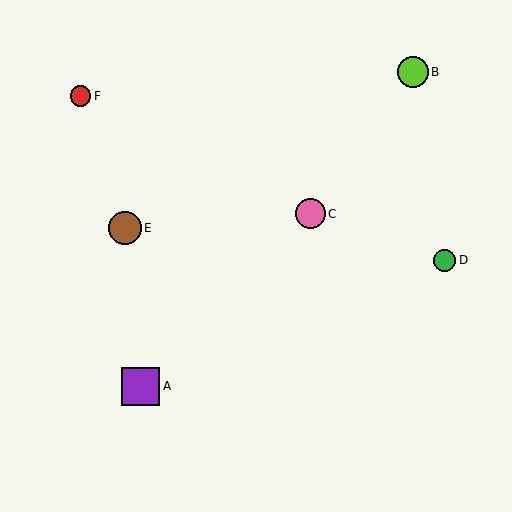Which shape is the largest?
The purple square (labeled A) is the largest.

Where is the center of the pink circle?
The center of the pink circle is at (310, 214).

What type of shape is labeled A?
Shape A is a purple square.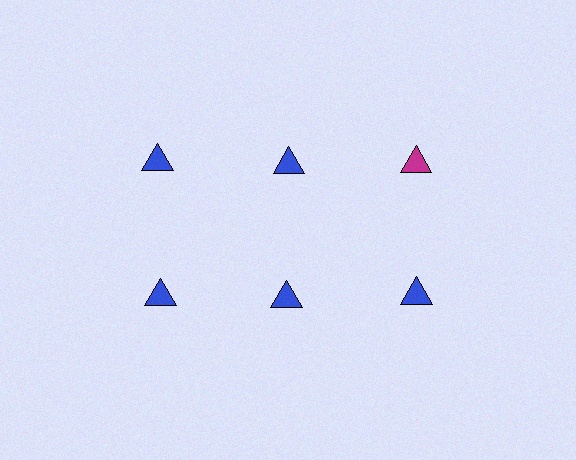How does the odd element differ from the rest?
It has a different color: magenta instead of blue.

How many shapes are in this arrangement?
There are 6 shapes arranged in a grid pattern.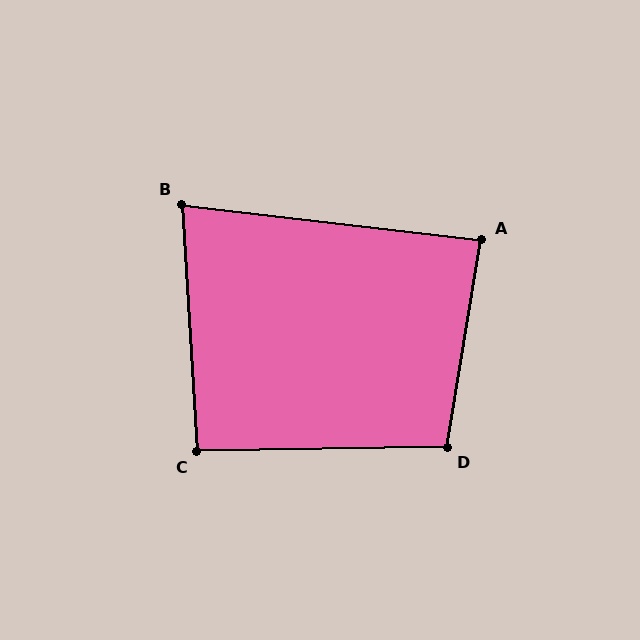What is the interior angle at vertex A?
Approximately 88 degrees (approximately right).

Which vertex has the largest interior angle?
D, at approximately 100 degrees.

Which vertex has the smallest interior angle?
B, at approximately 80 degrees.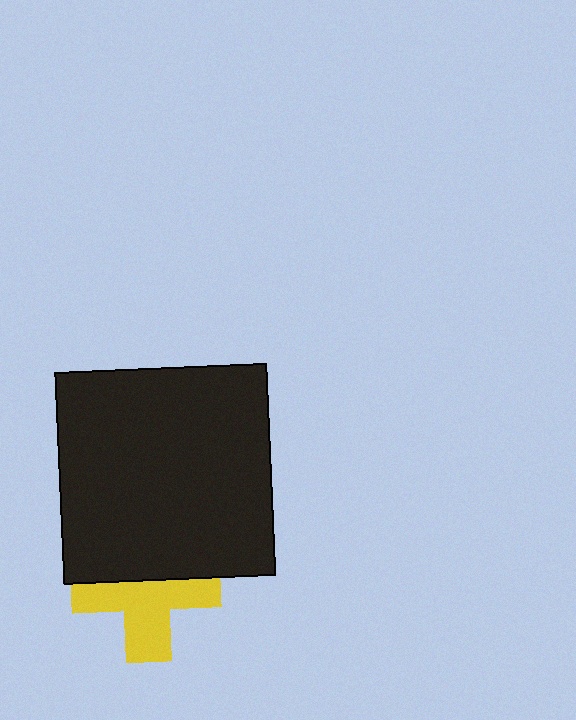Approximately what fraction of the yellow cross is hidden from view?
Roughly 42% of the yellow cross is hidden behind the black square.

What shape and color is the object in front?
The object in front is a black square.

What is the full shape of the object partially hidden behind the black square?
The partially hidden object is a yellow cross.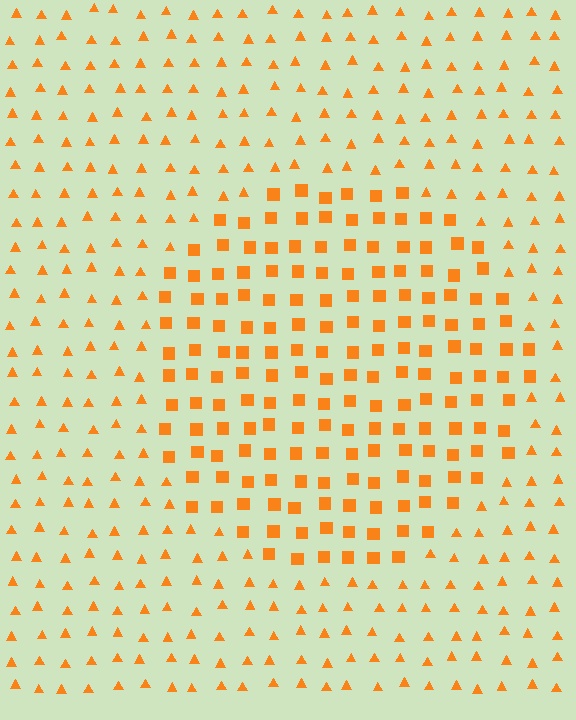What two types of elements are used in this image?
The image uses squares inside the circle region and triangles outside it.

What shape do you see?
I see a circle.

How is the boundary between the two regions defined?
The boundary is defined by a change in element shape: squares inside vs. triangles outside. All elements share the same color and spacing.